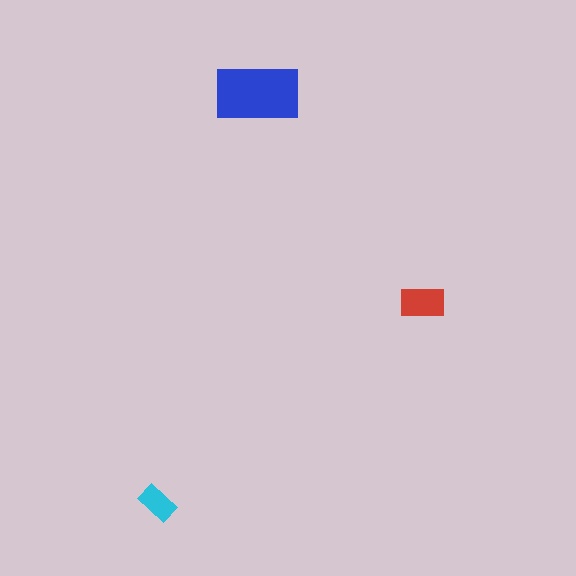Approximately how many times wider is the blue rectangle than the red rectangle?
About 2 times wider.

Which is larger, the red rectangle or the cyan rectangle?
The red one.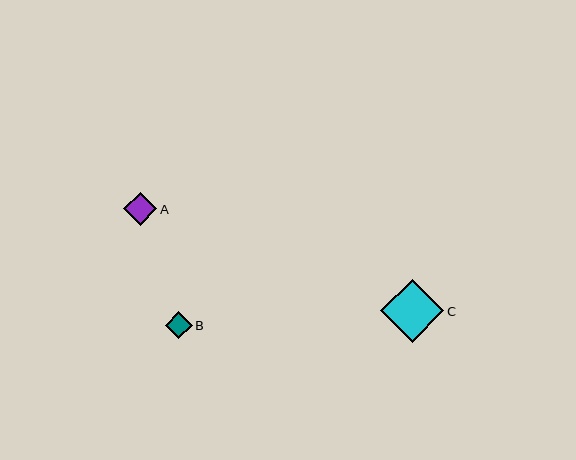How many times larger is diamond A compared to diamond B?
Diamond A is approximately 1.2 times the size of diamond B.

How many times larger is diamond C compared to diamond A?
Diamond C is approximately 1.9 times the size of diamond A.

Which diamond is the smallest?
Diamond B is the smallest with a size of approximately 27 pixels.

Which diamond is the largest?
Diamond C is the largest with a size of approximately 63 pixels.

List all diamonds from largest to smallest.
From largest to smallest: C, A, B.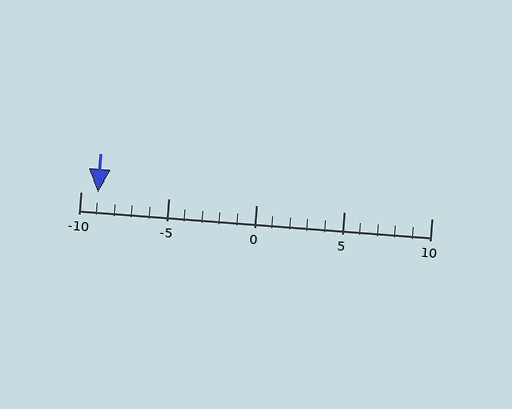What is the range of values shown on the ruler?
The ruler shows values from -10 to 10.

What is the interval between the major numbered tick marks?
The major tick marks are spaced 5 units apart.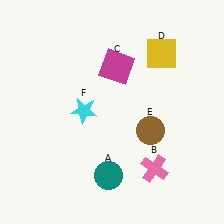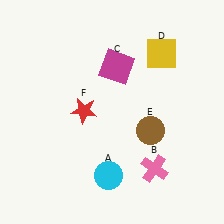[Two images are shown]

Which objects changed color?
A changed from teal to cyan. F changed from cyan to red.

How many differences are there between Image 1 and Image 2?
There are 2 differences between the two images.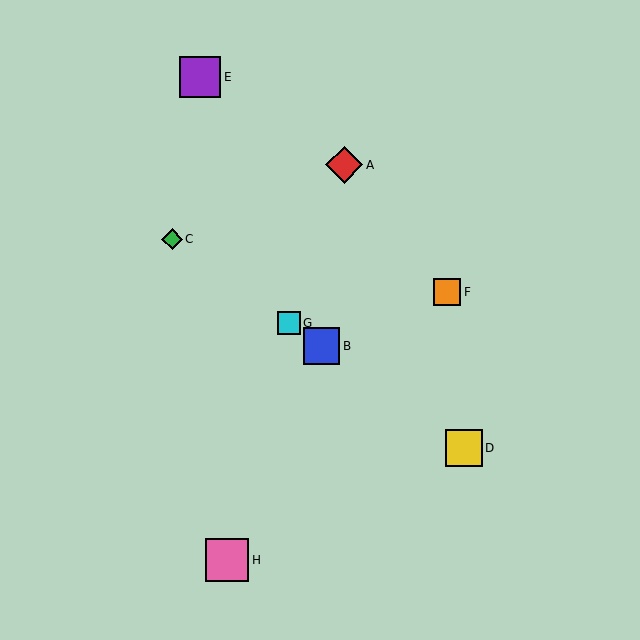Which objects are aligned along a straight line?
Objects B, C, D, G are aligned along a straight line.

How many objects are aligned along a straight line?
4 objects (B, C, D, G) are aligned along a straight line.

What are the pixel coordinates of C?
Object C is at (172, 239).